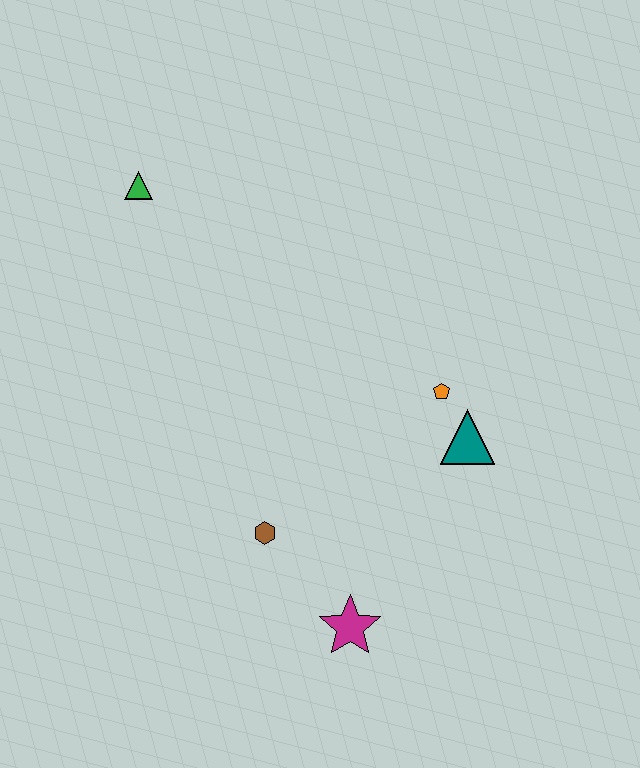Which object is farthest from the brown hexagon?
The green triangle is farthest from the brown hexagon.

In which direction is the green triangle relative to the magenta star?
The green triangle is above the magenta star.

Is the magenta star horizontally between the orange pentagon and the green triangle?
Yes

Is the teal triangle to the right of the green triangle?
Yes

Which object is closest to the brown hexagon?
The magenta star is closest to the brown hexagon.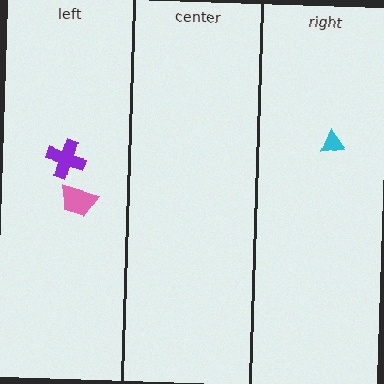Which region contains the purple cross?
The left region.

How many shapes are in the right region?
1.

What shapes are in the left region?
The purple cross, the pink trapezoid.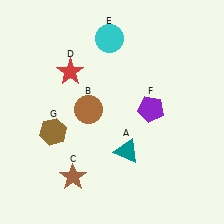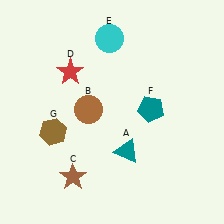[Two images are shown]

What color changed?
The pentagon (F) changed from purple in Image 1 to teal in Image 2.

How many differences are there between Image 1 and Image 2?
There is 1 difference between the two images.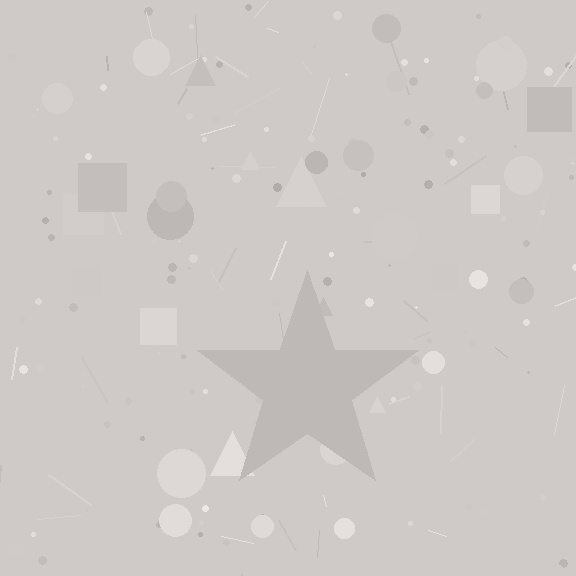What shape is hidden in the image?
A star is hidden in the image.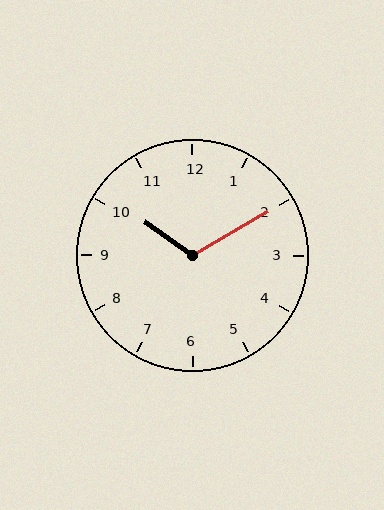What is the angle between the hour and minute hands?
Approximately 115 degrees.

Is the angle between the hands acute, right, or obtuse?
It is obtuse.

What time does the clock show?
10:10.